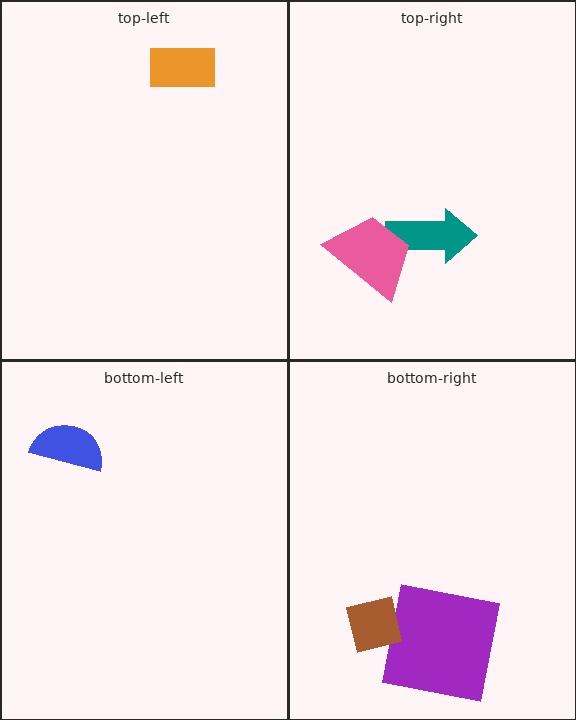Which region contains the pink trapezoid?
The top-right region.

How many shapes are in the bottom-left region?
1.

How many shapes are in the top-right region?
2.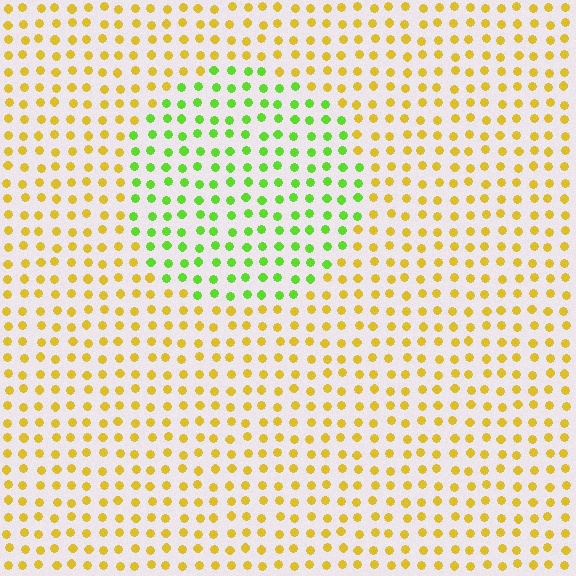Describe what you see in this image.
The image is filled with small yellow elements in a uniform arrangement. A circle-shaped region is visible where the elements are tinted to a slightly different hue, forming a subtle color boundary.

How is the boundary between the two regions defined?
The boundary is defined purely by a slight shift in hue (about 54 degrees). Spacing, size, and orientation are identical on both sides.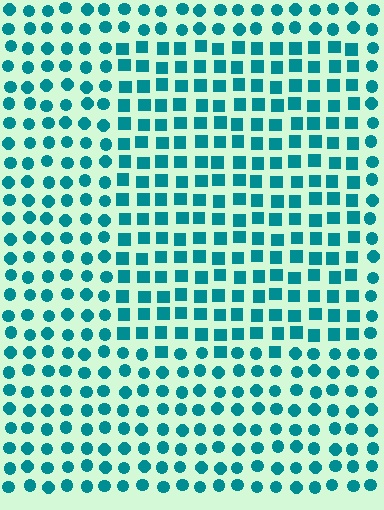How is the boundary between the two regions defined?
The boundary is defined by a change in element shape: squares inside vs. circles outside. All elements share the same color and spacing.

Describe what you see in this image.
The image is filled with small teal elements arranged in a uniform grid. A rectangle-shaped region contains squares, while the surrounding area contains circles. The boundary is defined purely by the change in element shape.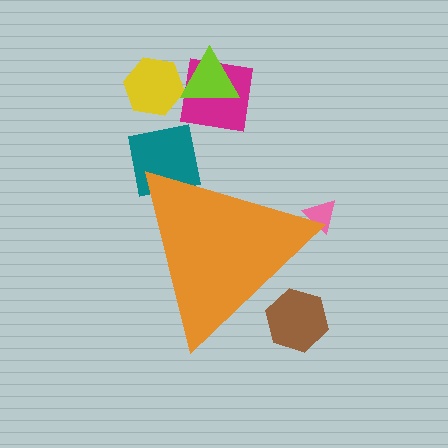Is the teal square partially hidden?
Yes, the teal square is partially hidden behind the orange triangle.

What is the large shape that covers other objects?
An orange triangle.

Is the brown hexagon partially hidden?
Yes, the brown hexagon is partially hidden behind the orange triangle.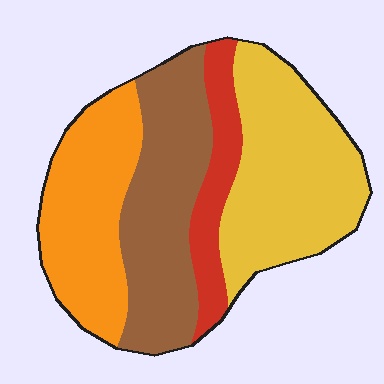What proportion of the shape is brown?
Brown takes up about one quarter (1/4) of the shape.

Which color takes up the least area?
Red, at roughly 10%.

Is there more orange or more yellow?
Yellow.